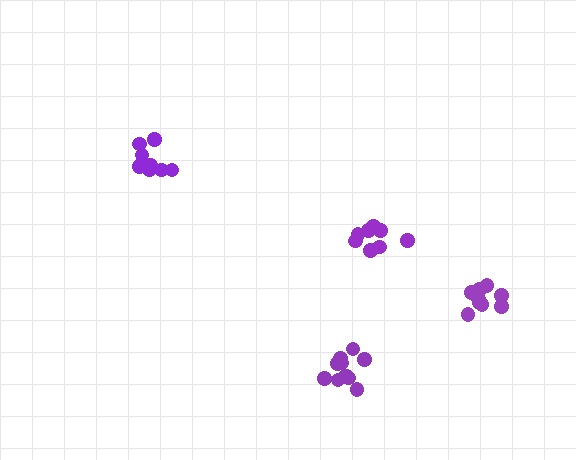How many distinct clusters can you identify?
There are 4 distinct clusters.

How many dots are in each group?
Group 1: 10 dots, Group 2: 12 dots, Group 3: 9 dots, Group 4: 8 dots (39 total).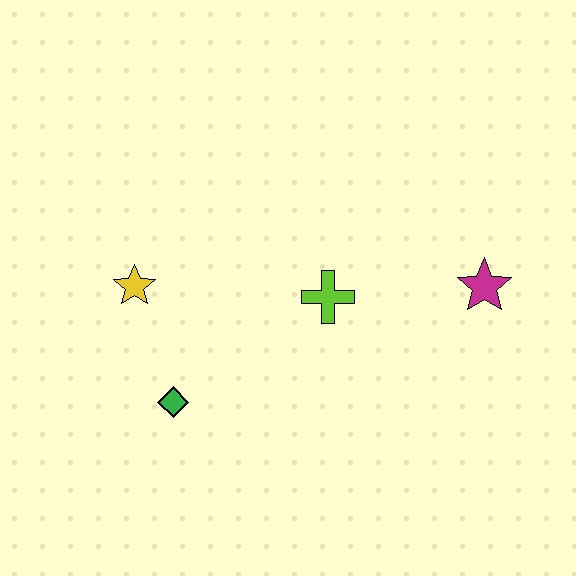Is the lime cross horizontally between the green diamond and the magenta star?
Yes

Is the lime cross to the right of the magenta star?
No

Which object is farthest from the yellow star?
The magenta star is farthest from the yellow star.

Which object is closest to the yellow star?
The green diamond is closest to the yellow star.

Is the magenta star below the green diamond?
No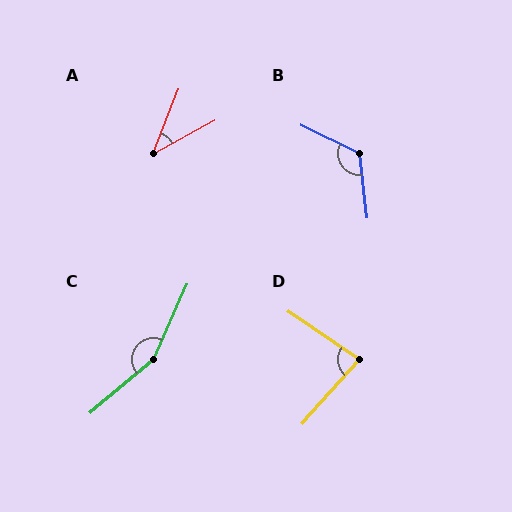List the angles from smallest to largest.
A (40°), D (82°), B (122°), C (154°).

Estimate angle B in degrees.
Approximately 122 degrees.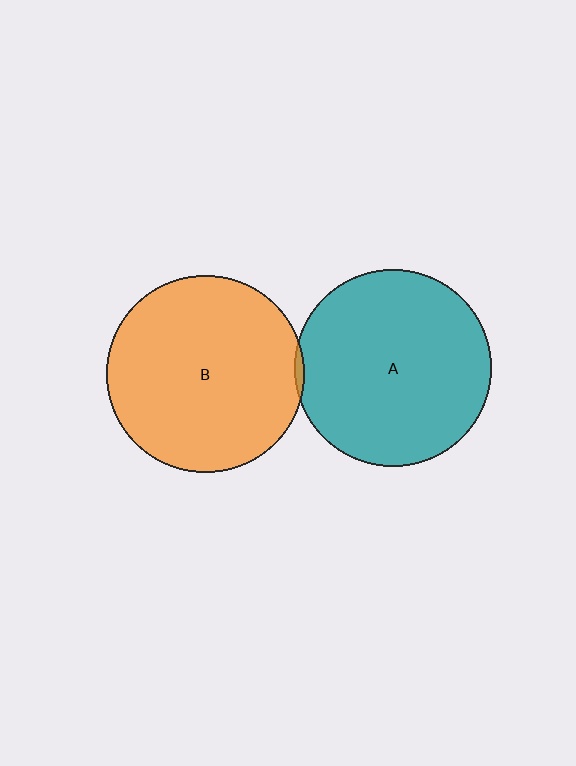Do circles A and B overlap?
Yes.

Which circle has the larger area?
Circle B (orange).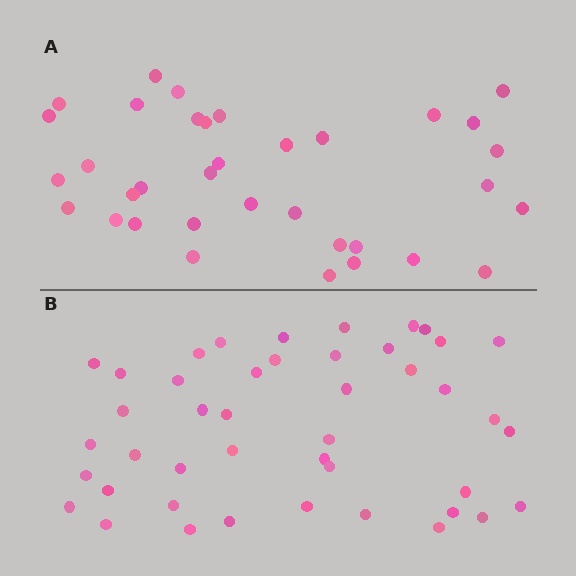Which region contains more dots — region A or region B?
Region B (the bottom region) has more dots.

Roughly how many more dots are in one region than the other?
Region B has roughly 8 or so more dots than region A.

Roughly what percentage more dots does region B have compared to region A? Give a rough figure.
About 25% more.